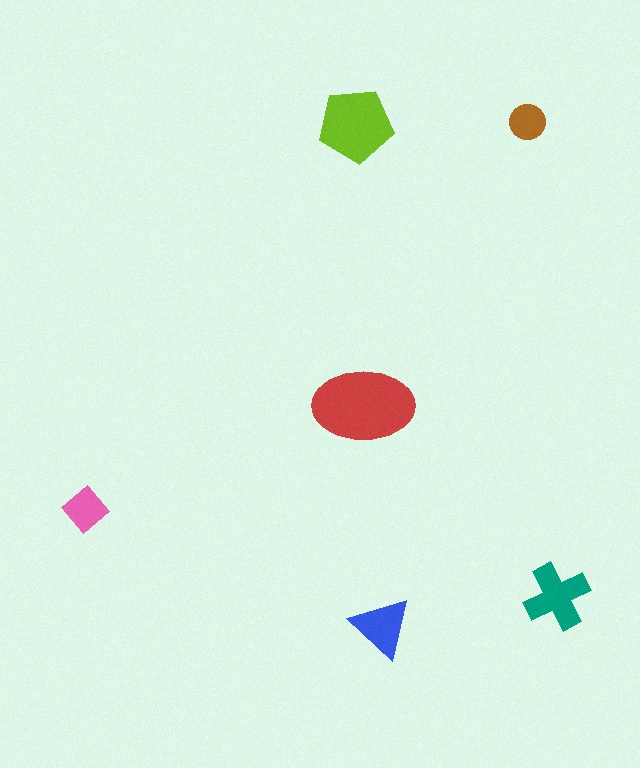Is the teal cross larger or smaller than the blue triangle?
Larger.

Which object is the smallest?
The brown circle.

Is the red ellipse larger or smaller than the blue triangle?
Larger.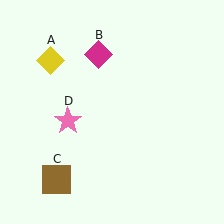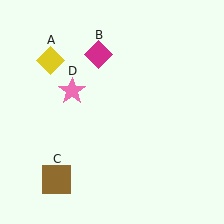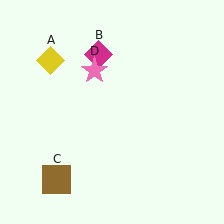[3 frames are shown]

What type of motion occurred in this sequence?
The pink star (object D) rotated clockwise around the center of the scene.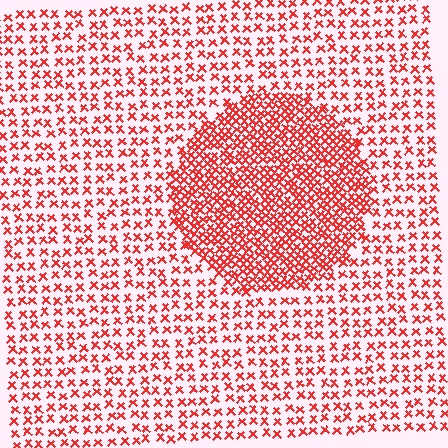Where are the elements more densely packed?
The elements are more densely packed inside the circle boundary.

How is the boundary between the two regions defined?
The boundary is defined by a change in element density (approximately 2.3x ratio). All elements are the same color, size, and shape.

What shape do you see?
I see a circle.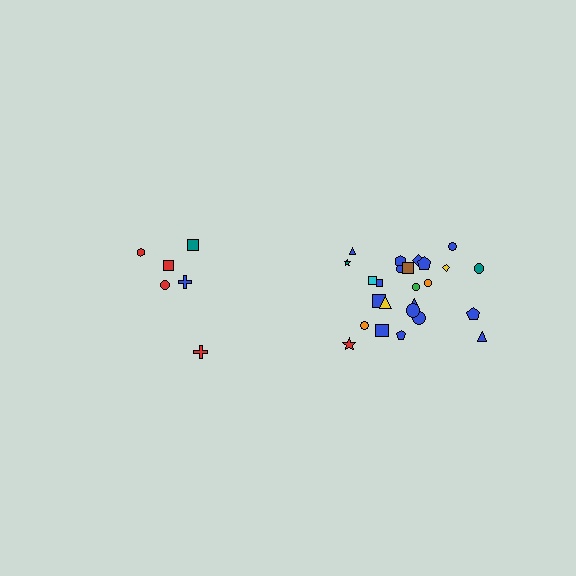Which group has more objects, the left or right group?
The right group.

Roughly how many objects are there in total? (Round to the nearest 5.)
Roughly 30 objects in total.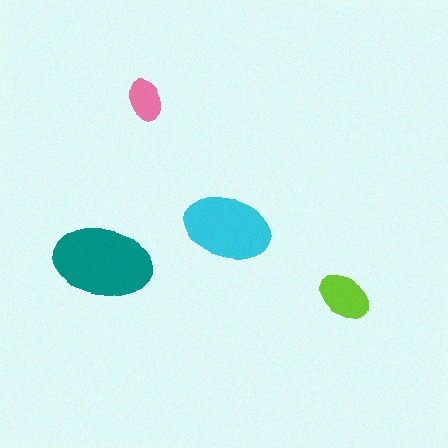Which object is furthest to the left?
The teal ellipse is leftmost.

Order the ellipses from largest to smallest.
the teal one, the cyan one, the lime one, the pink one.